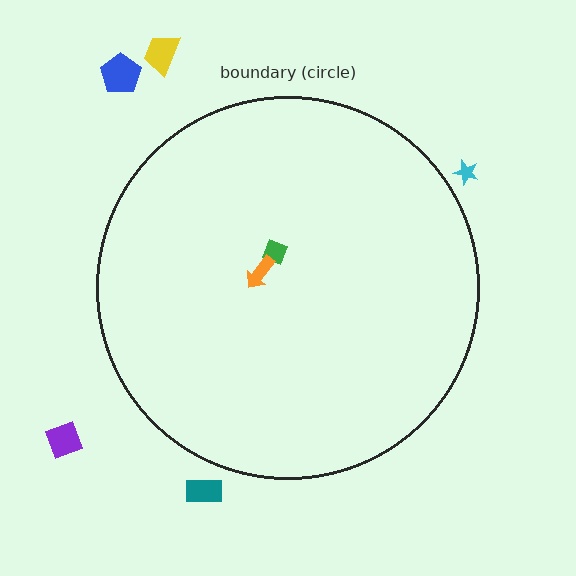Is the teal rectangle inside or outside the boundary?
Outside.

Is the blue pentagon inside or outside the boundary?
Outside.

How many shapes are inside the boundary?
2 inside, 5 outside.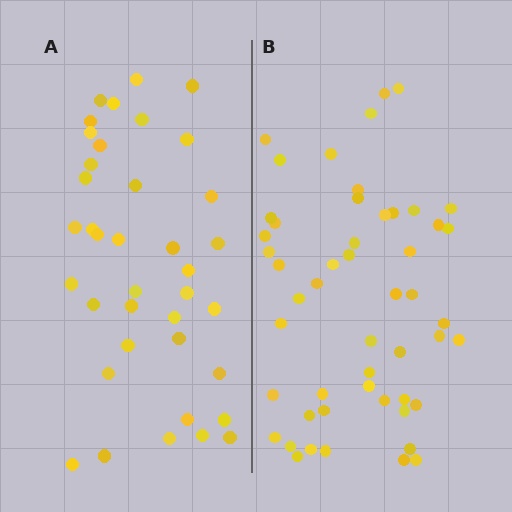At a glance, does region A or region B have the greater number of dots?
Region B (the right region) has more dots.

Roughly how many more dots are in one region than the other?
Region B has approximately 15 more dots than region A.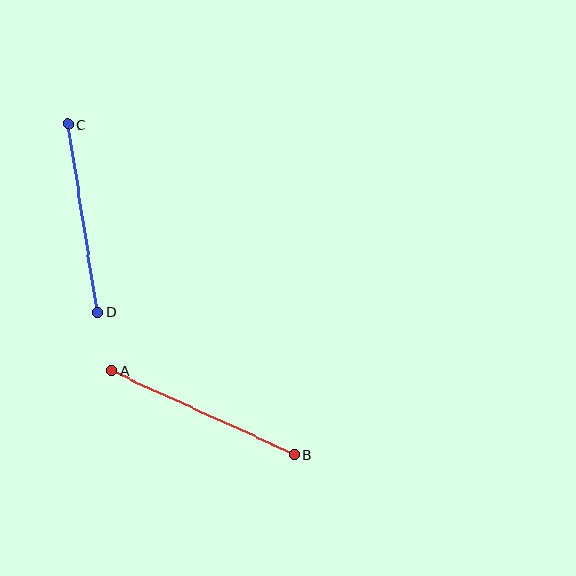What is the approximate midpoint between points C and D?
The midpoint is at approximately (83, 218) pixels.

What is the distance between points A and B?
The distance is approximately 202 pixels.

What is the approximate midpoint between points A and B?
The midpoint is at approximately (203, 413) pixels.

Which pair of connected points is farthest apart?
Points A and B are farthest apart.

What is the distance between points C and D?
The distance is approximately 190 pixels.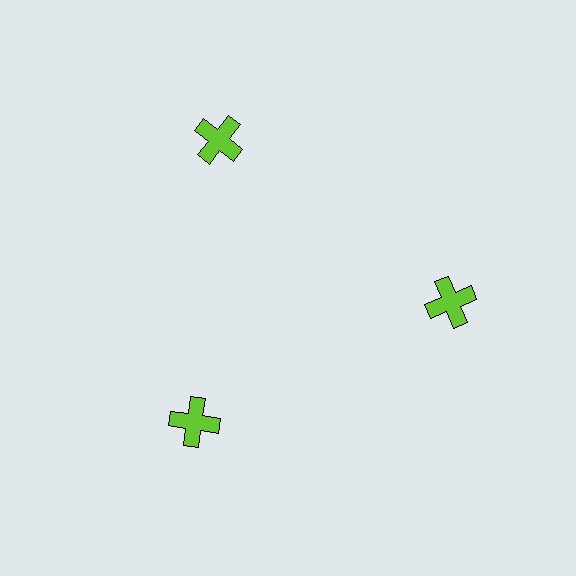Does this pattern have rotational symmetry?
Yes, this pattern has 3-fold rotational symmetry. It looks the same after rotating 120 degrees around the center.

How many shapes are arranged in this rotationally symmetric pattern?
There are 3 shapes, arranged in 3 groups of 1.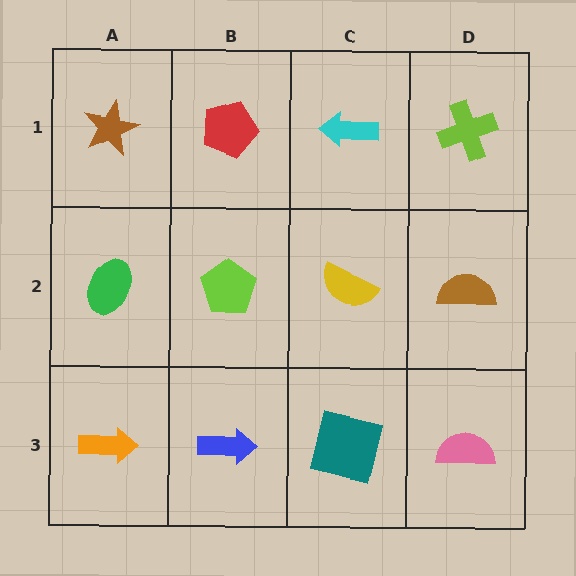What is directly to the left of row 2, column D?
A yellow semicircle.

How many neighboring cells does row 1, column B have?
3.